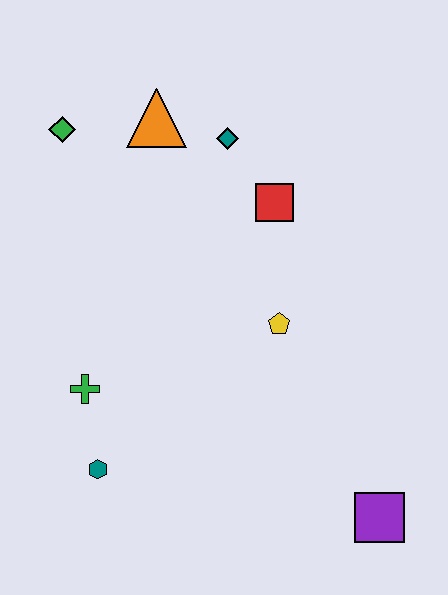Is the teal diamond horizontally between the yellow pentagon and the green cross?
Yes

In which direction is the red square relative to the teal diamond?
The red square is below the teal diamond.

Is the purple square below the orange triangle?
Yes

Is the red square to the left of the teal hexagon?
No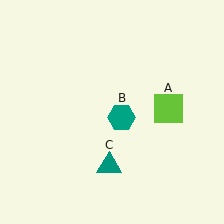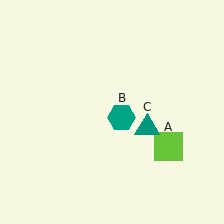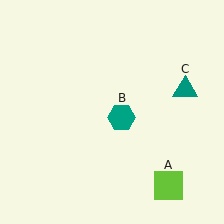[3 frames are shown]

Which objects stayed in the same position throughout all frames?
Teal hexagon (object B) remained stationary.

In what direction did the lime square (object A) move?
The lime square (object A) moved down.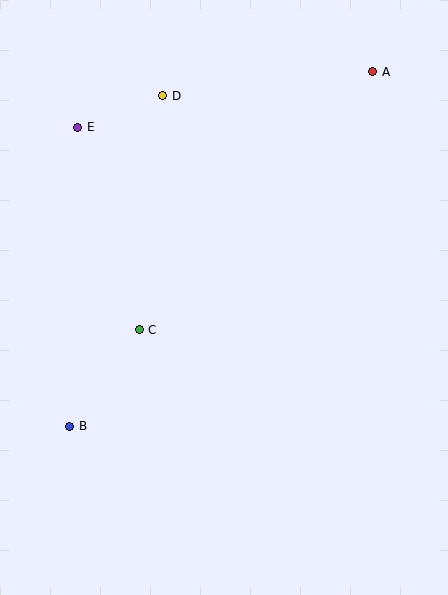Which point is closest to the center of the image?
Point C at (139, 330) is closest to the center.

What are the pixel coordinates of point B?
Point B is at (70, 426).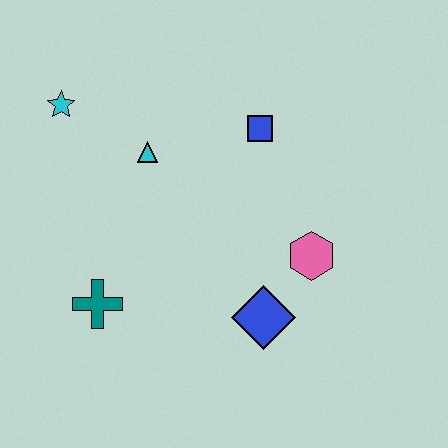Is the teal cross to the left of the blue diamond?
Yes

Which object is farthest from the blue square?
The teal cross is farthest from the blue square.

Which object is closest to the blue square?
The cyan triangle is closest to the blue square.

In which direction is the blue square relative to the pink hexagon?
The blue square is above the pink hexagon.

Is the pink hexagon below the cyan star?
Yes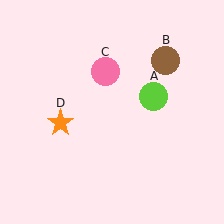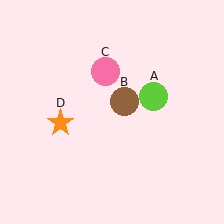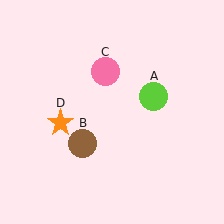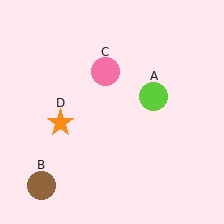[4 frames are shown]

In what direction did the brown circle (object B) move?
The brown circle (object B) moved down and to the left.